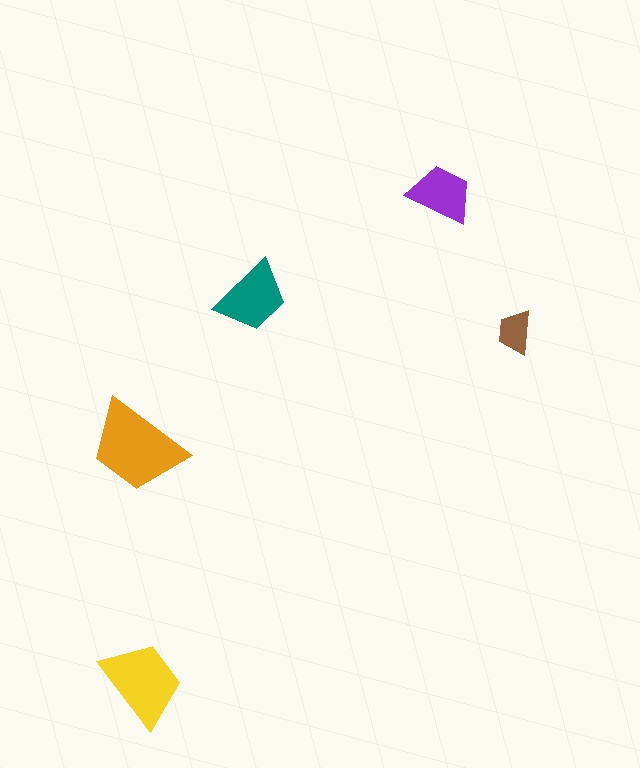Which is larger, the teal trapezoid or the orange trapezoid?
The orange one.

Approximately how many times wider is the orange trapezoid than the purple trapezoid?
About 1.5 times wider.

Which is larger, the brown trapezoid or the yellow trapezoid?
The yellow one.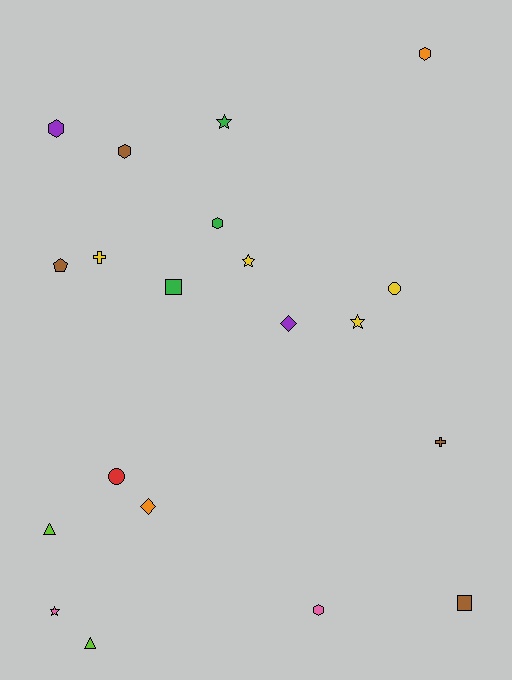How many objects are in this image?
There are 20 objects.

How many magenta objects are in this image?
There are no magenta objects.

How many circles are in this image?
There are 2 circles.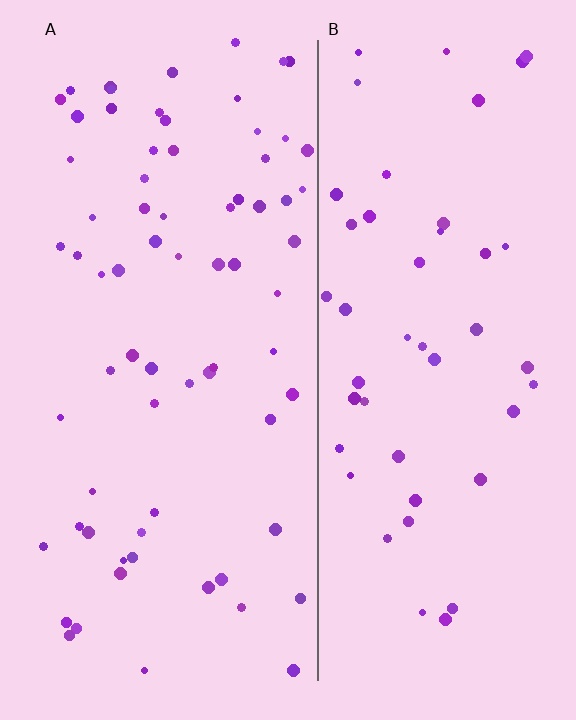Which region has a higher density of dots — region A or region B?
A (the left).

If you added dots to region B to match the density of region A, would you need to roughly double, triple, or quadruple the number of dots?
Approximately double.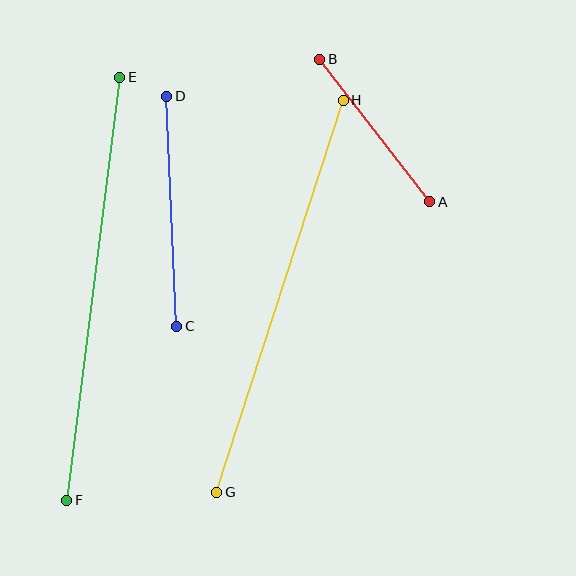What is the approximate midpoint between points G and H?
The midpoint is at approximately (280, 296) pixels.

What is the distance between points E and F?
The distance is approximately 426 pixels.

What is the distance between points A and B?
The distance is approximately 180 pixels.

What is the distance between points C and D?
The distance is approximately 230 pixels.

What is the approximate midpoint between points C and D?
The midpoint is at approximately (172, 211) pixels.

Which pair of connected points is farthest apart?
Points E and F are farthest apart.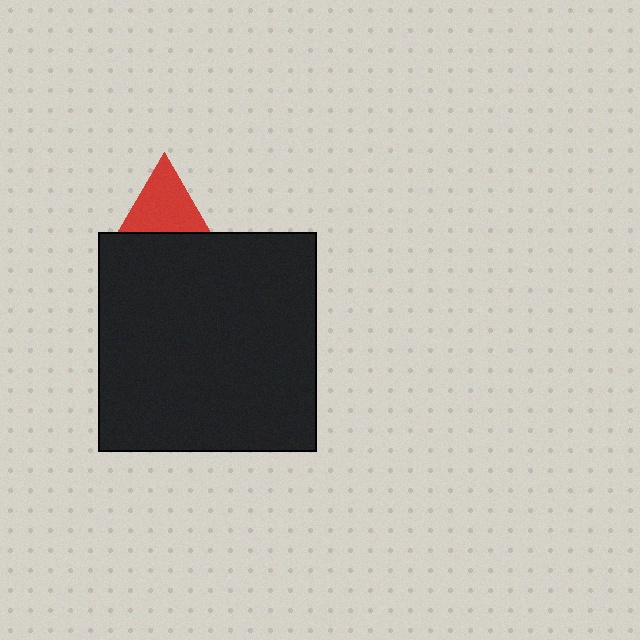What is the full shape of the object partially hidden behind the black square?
The partially hidden object is a red triangle.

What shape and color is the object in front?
The object in front is a black square.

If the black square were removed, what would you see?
You would see the complete red triangle.